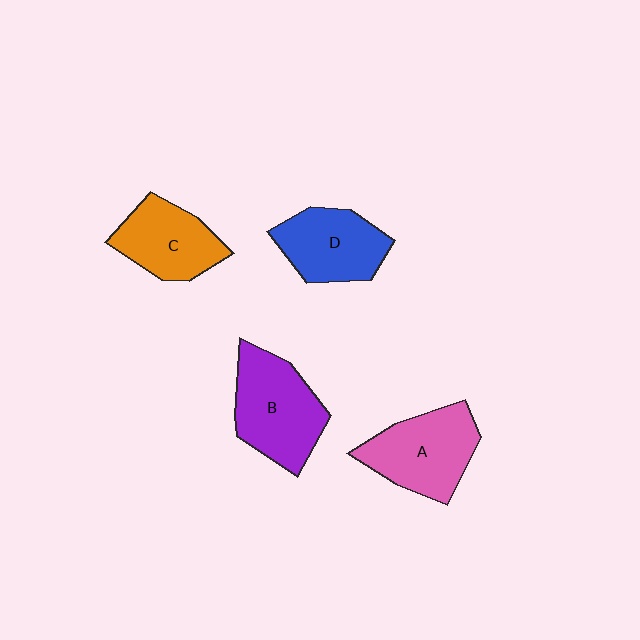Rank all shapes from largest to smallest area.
From largest to smallest: B (purple), A (pink), D (blue), C (orange).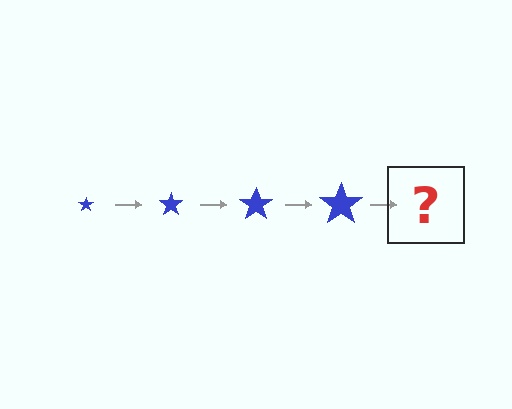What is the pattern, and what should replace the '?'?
The pattern is that the star gets progressively larger each step. The '?' should be a blue star, larger than the previous one.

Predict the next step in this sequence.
The next step is a blue star, larger than the previous one.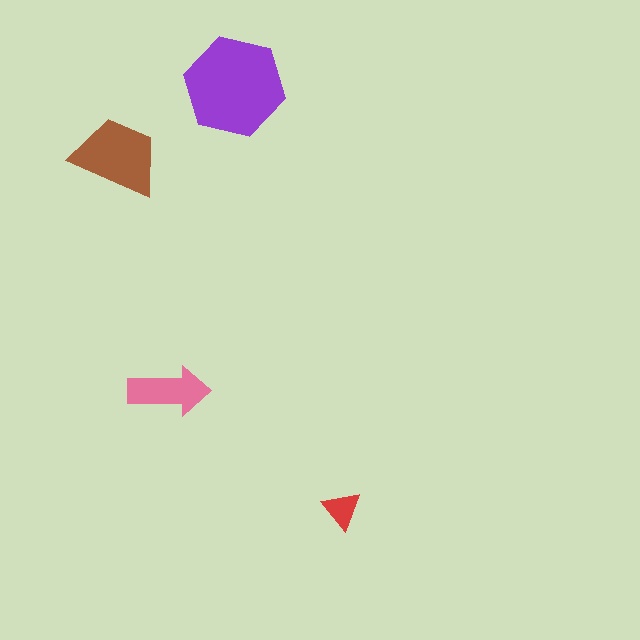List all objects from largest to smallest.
The purple hexagon, the brown trapezoid, the pink arrow, the red triangle.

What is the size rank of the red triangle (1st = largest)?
4th.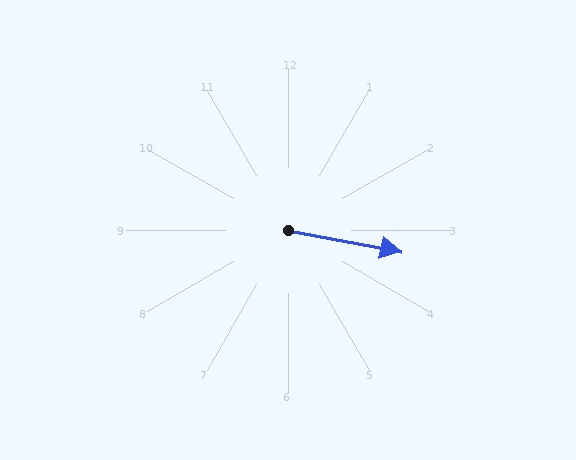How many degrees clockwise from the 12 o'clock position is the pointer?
Approximately 101 degrees.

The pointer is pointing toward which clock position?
Roughly 3 o'clock.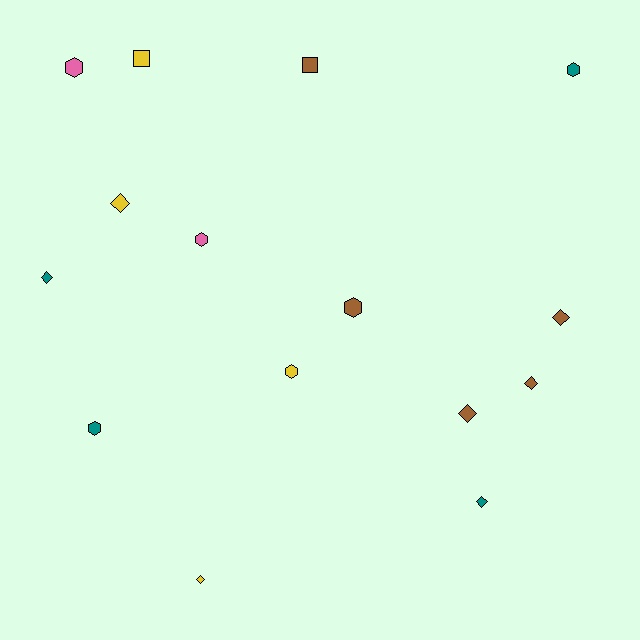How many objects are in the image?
There are 15 objects.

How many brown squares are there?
There is 1 brown square.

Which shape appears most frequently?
Diamond, with 7 objects.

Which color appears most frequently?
Brown, with 5 objects.